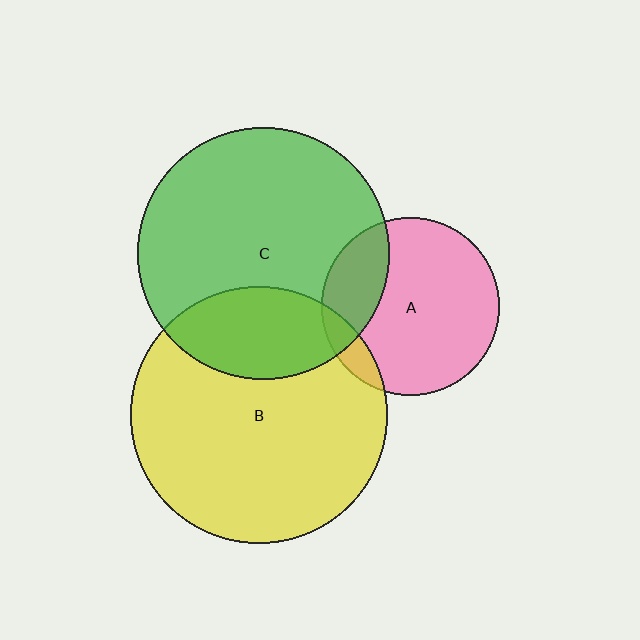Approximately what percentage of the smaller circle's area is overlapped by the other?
Approximately 25%.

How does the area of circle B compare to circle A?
Approximately 2.1 times.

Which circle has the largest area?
Circle B (yellow).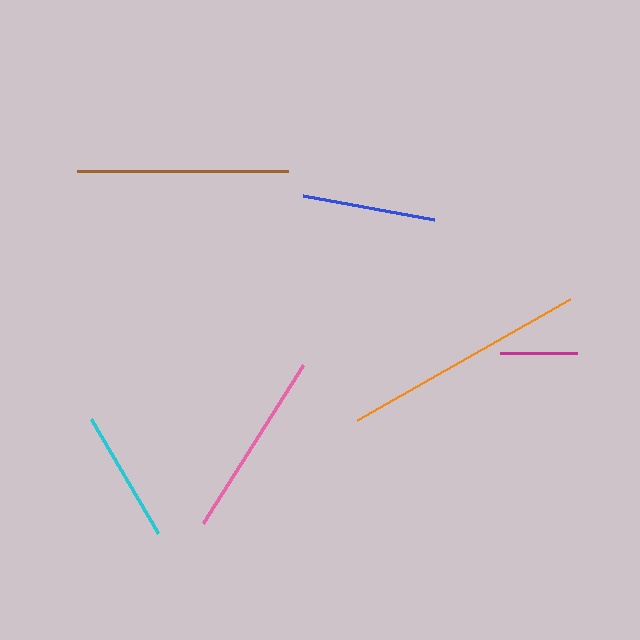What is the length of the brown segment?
The brown segment is approximately 210 pixels long.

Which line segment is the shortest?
The magenta line is the shortest at approximately 77 pixels.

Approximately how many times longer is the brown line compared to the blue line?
The brown line is approximately 1.6 times the length of the blue line.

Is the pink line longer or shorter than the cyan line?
The pink line is longer than the cyan line.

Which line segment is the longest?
The orange line is the longest at approximately 245 pixels.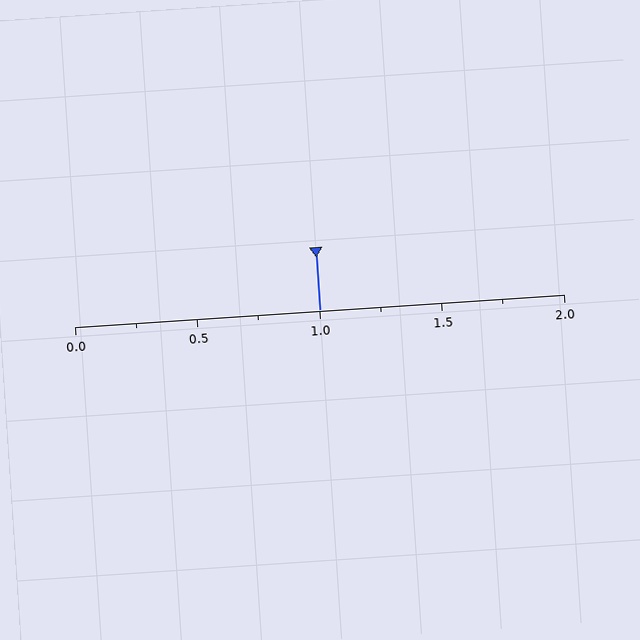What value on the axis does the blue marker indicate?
The marker indicates approximately 1.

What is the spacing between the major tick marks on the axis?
The major ticks are spaced 0.5 apart.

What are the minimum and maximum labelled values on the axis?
The axis runs from 0.0 to 2.0.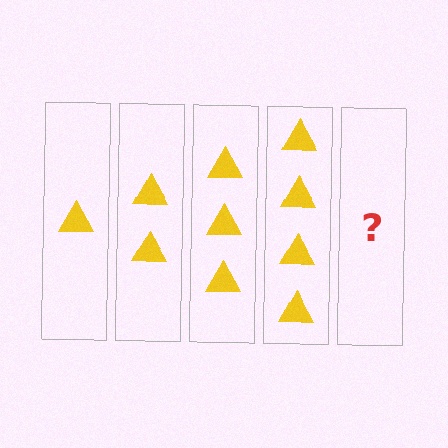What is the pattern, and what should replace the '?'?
The pattern is that each step adds one more triangle. The '?' should be 5 triangles.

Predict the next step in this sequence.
The next step is 5 triangles.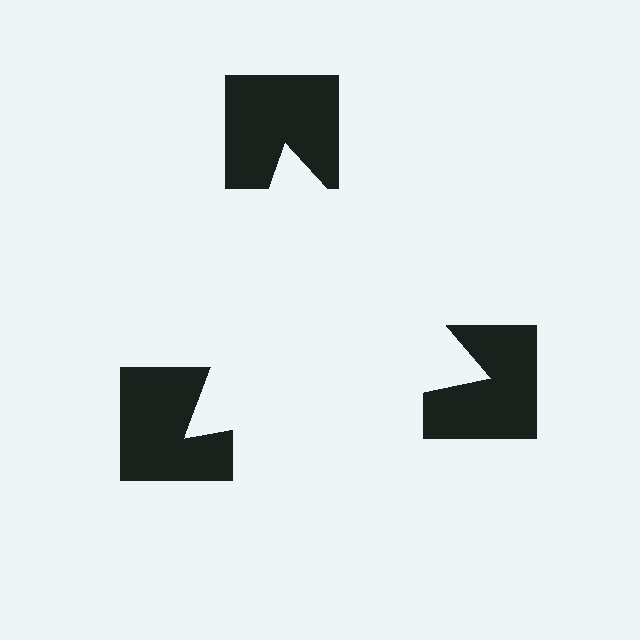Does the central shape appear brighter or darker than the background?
It typically appears slightly brighter than the background, even though no actual brightness change is drawn.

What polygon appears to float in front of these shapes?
An illusory triangle — its edges are inferred from the aligned wedge cuts in the notched squares, not physically drawn.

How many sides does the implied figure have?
3 sides.